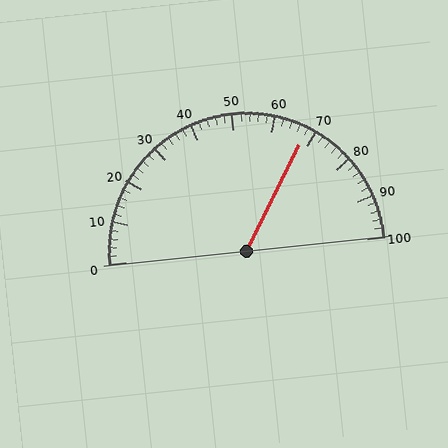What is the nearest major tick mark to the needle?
The nearest major tick mark is 70.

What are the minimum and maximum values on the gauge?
The gauge ranges from 0 to 100.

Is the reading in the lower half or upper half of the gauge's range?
The reading is in the upper half of the range (0 to 100).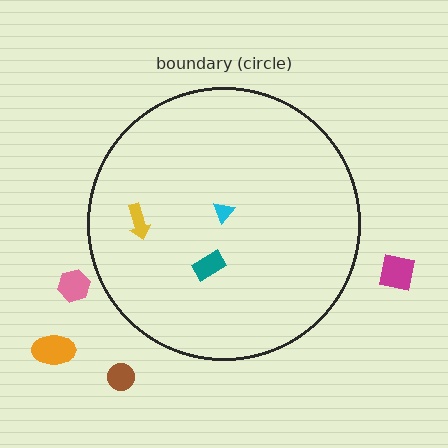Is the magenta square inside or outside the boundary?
Outside.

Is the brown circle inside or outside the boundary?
Outside.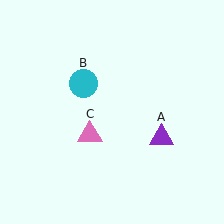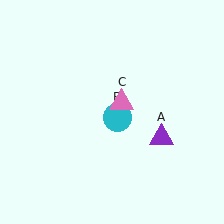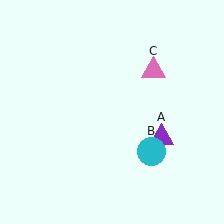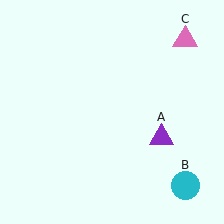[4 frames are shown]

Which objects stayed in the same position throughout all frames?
Purple triangle (object A) remained stationary.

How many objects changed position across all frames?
2 objects changed position: cyan circle (object B), pink triangle (object C).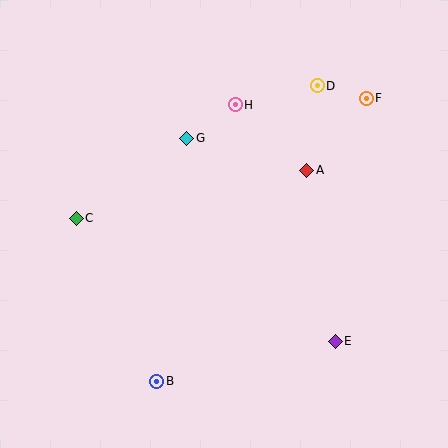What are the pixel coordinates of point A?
Point A is at (307, 170).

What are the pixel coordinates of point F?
Point F is at (366, 98).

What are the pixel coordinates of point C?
Point C is at (76, 218).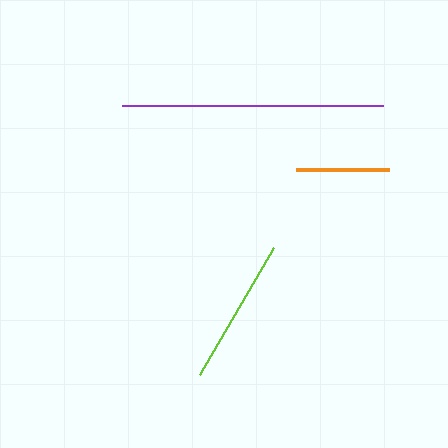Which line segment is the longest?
The purple line is the longest at approximately 261 pixels.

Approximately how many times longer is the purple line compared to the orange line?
The purple line is approximately 2.8 times the length of the orange line.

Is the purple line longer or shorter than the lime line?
The purple line is longer than the lime line.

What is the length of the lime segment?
The lime segment is approximately 146 pixels long.